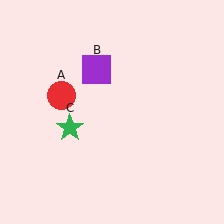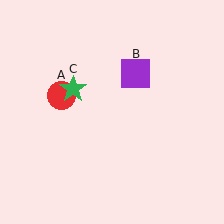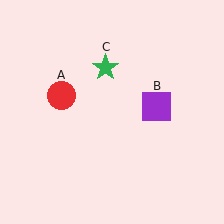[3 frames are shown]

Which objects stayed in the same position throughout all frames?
Red circle (object A) remained stationary.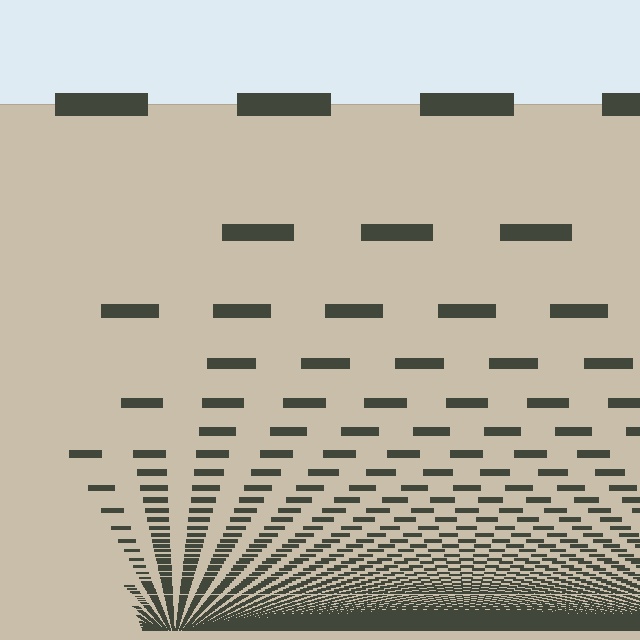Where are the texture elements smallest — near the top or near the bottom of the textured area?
Near the bottom.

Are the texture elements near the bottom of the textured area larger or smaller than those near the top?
Smaller. The gradient is inverted — elements near the bottom are smaller and denser.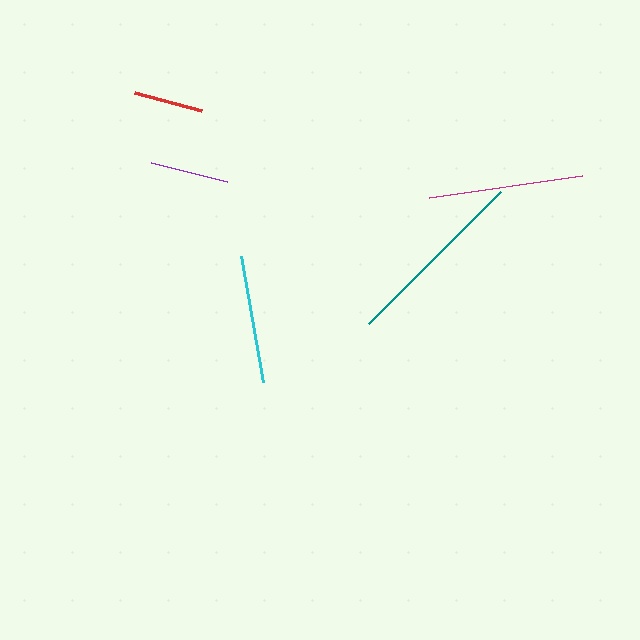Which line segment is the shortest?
The red line is the shortest at approximately 69 pixels.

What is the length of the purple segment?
The purple segment is approximately 78 pixels long.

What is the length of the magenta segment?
The magenta segment is approximately 154 pixels long.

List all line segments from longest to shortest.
From longest to shortest: teal, magenta, cyan, purple, red.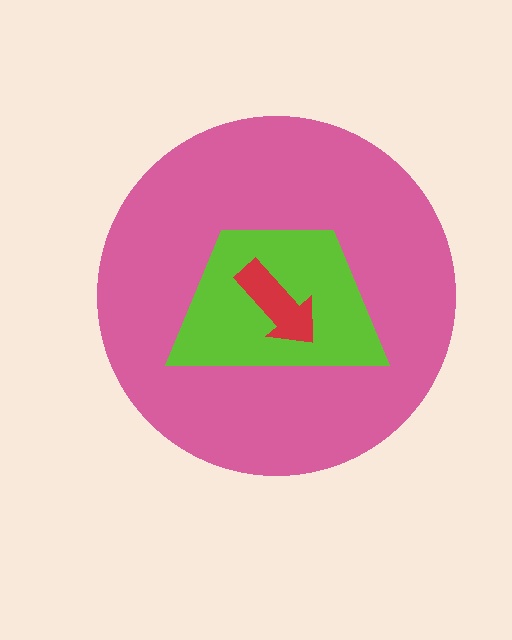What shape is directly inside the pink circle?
The lime trapezoid.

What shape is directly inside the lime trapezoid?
The red arrow.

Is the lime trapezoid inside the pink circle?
Yes.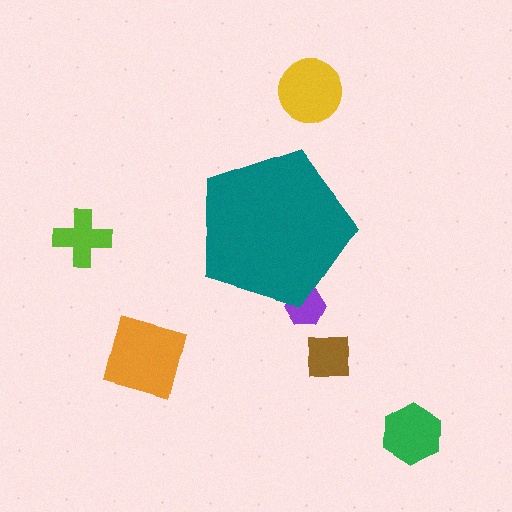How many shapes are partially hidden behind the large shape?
1 shape is partially hidden.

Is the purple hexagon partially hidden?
Yes, the purple hexagon is partially hidden behind the teal pentagon.